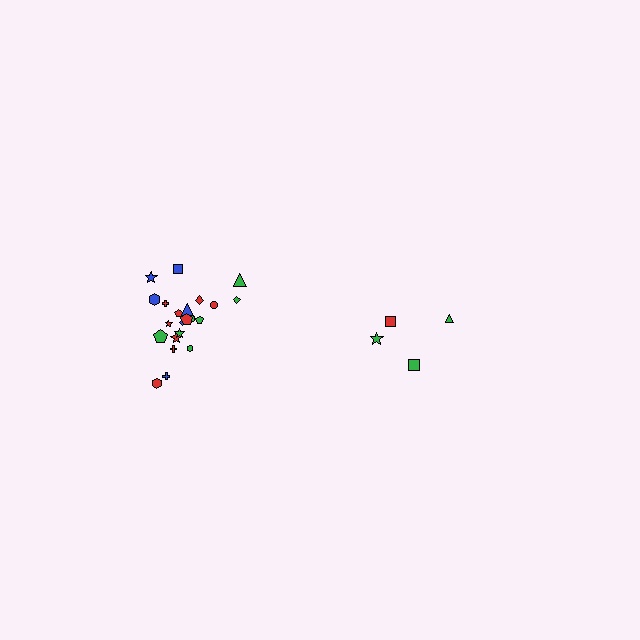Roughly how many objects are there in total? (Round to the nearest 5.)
Roughly 25 objects in total.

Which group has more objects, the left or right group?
The left group.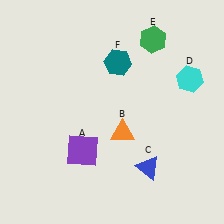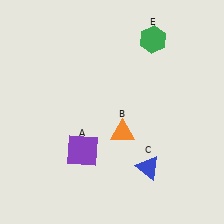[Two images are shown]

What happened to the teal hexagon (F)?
The teal hexagon (F) was removed in Image 2. It was in the top-right area of Image 1.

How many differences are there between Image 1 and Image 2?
There are 2 differences between the two images.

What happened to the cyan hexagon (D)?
The cyan hexagon (D) was removed in Image 2. It was in the top-right area of Image 1.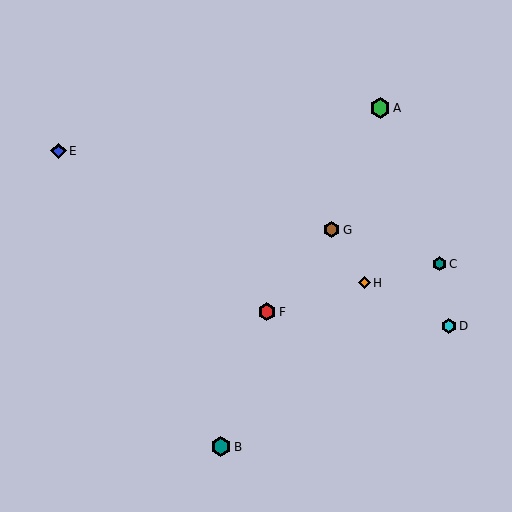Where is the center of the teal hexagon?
The center of the teal hexagon is at (221, 447).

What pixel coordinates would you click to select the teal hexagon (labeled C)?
Click at (439, 264) to select the teal hexagon C.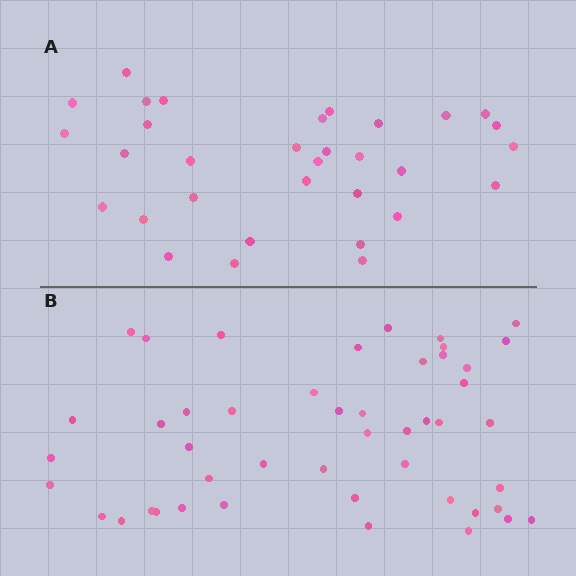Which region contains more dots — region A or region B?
Region B (the bottom region) has more dots.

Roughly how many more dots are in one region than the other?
Region B has approximately 15 more dots than region A.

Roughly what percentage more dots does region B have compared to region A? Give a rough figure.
About 45% more.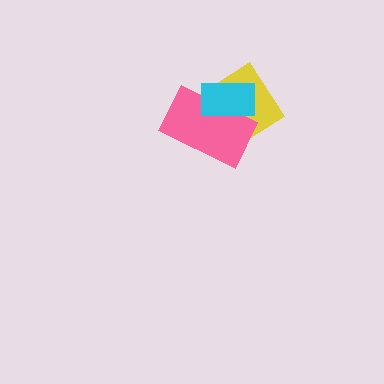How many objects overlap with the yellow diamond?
2 objects overlap with the yellow diamond.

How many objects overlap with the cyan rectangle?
2 objects overlap with the cyan rectangle.